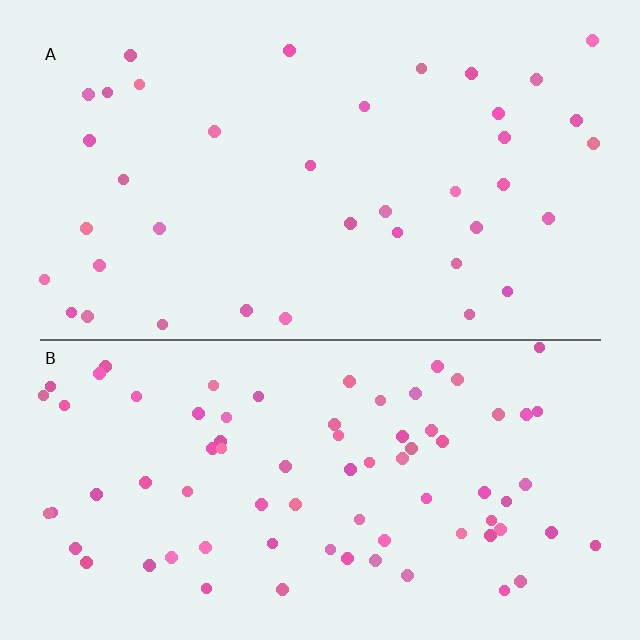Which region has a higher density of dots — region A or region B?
B (the bottom).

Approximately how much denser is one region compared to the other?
Approximately 2.0× — region B over region A.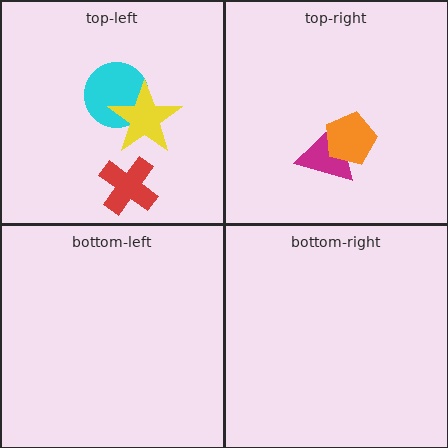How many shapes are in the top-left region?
3.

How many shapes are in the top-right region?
2.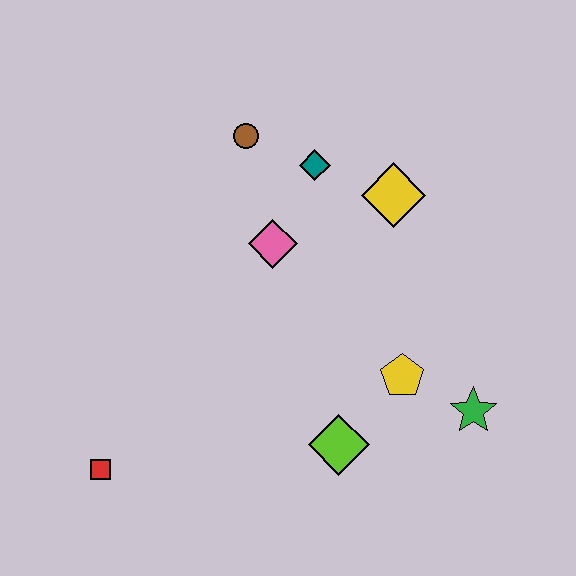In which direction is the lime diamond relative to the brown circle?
The lime diamond is below the brown circle.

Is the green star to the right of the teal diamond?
Yes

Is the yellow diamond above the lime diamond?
Yes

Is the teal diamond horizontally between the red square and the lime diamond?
Yes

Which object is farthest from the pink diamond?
The red square is farthest from the pink diamond.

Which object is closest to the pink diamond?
The teal diamond is closest to the pink diamond.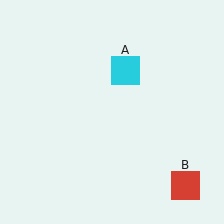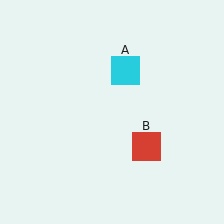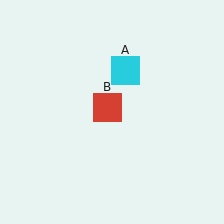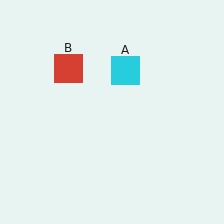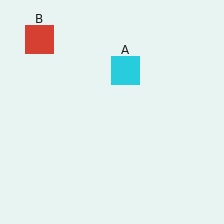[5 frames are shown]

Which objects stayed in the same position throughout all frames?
Cyan square (object A) remained stationary.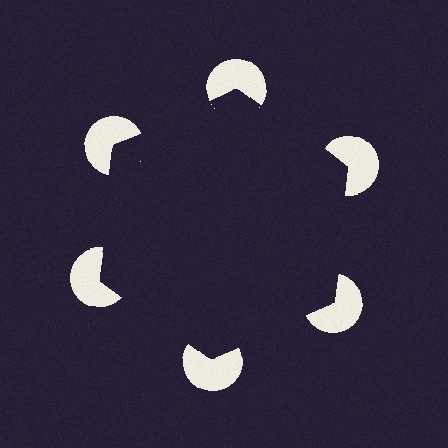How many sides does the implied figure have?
6 sides.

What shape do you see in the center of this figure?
An illusory hexagon — its edges are inferred from the aligned wedge cuts in the pac-man discs, not physically drawn.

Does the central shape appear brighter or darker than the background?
It typically appears slightly darker than the background, even though no actual brightness change is drawn.